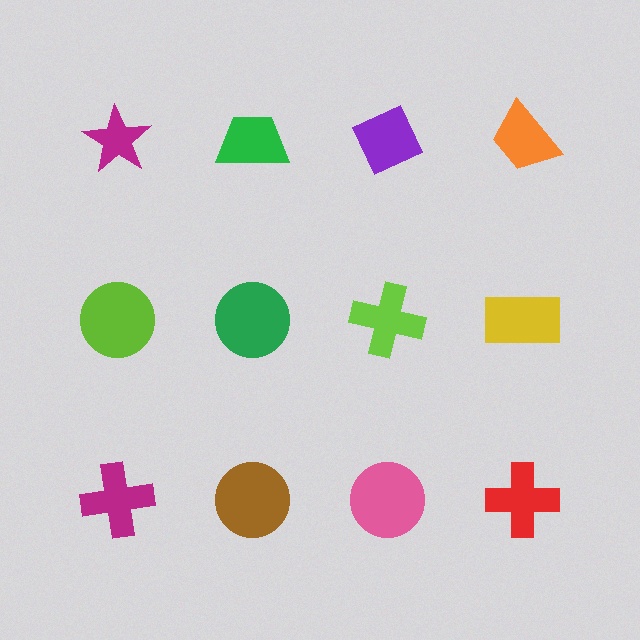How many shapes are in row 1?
4 shapes.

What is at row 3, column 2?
A brown circle.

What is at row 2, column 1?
A lime circle.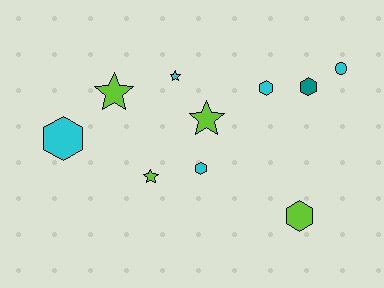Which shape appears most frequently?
Hexagon, with 5 objects.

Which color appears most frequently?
Cyan, with 5 objects.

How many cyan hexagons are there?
There are 3 cyan hexagons.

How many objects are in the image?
There are 10 objects.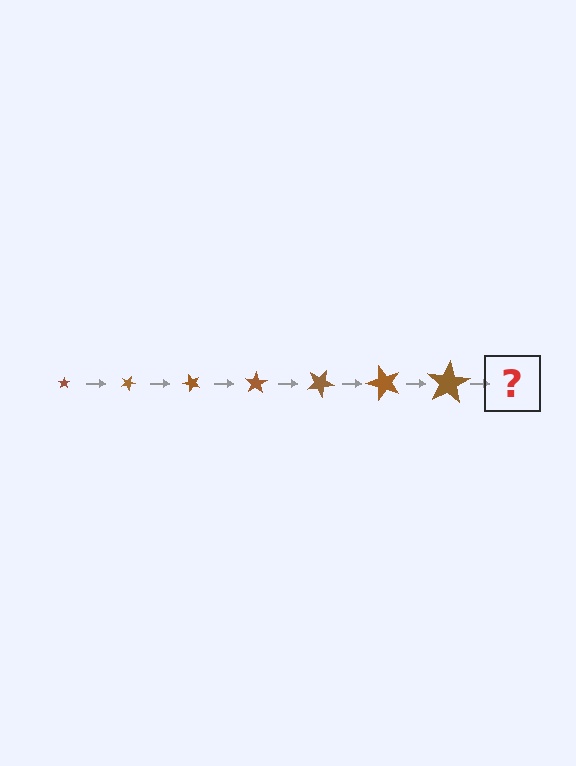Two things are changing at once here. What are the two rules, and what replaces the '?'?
The two rules are that the star grows larger each step and it rotates 25 degrees each step. The '?' should be a star, larger than the previous one and rotated 175 degrees from the start.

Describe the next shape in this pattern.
It should be a star, larger than the previous one and rotated 175 degrees from the start.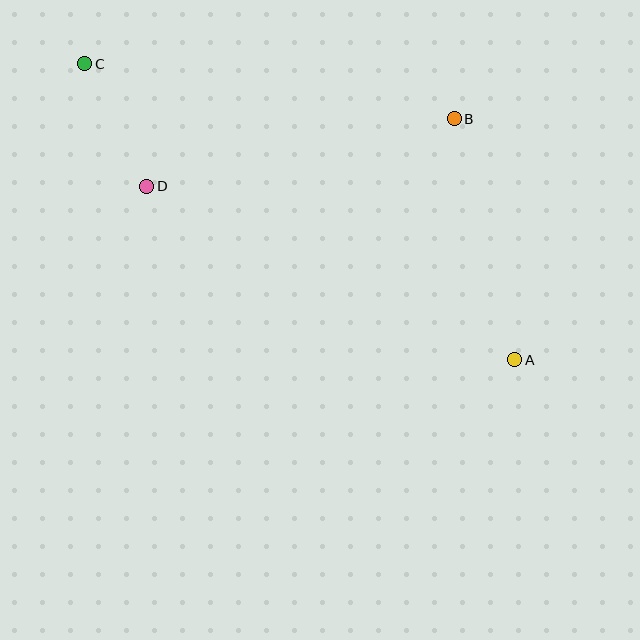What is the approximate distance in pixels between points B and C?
The distance between B and C is approximately 374 pixels.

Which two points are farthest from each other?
Points A and C are farthest from each other.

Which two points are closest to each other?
Points C and D are closest to each other.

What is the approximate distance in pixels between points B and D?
The distance between B and D is approximately 315 pixels.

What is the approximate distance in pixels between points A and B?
The distance between A and B is approximately 248 pixels.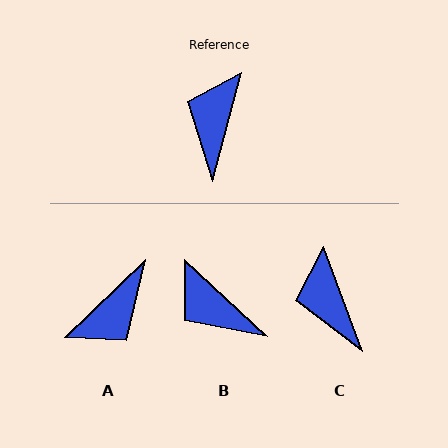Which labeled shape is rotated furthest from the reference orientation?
A, about 149 degrees away.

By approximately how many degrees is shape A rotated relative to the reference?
Approximately 149 degrees counter-clockwise.